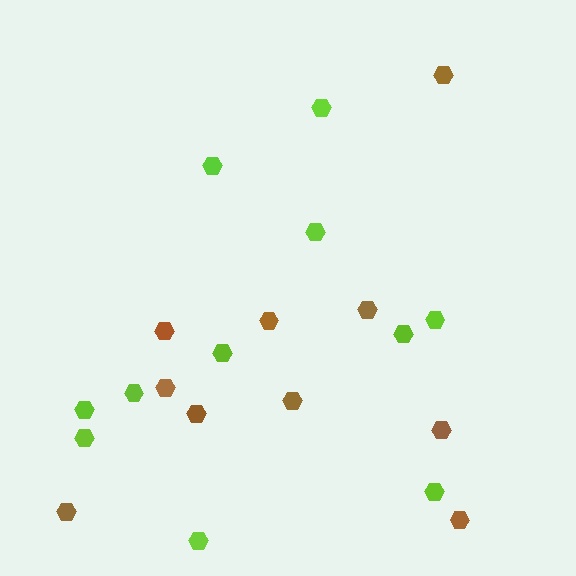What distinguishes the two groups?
There are 2 groups: one group of brown hexagons (10) and one group of lime hexagons (11).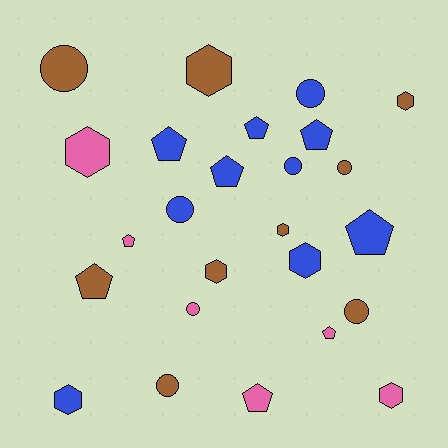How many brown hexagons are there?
There are 4 brown hexagons.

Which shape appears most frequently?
Pentagon, with 9 objects.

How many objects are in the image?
There are 25 objects.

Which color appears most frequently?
Blue, with 10 objects.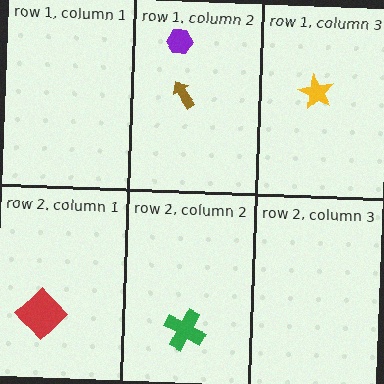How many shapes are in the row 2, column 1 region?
1.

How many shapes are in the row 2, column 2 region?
1.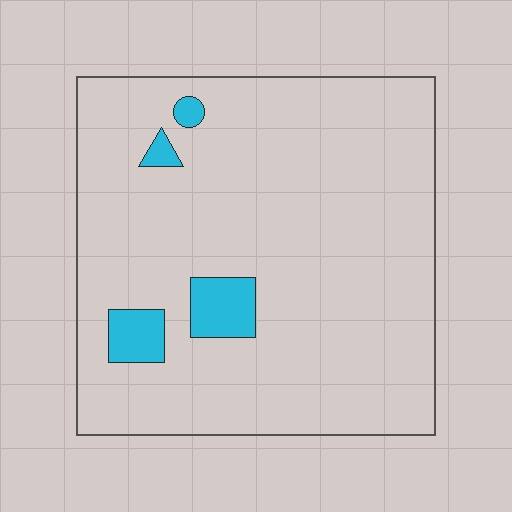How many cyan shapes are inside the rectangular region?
4.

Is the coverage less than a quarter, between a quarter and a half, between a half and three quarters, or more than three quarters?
Less than a quarter.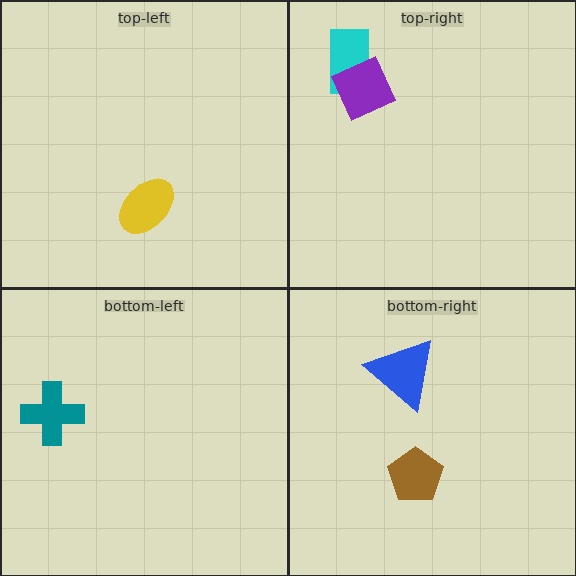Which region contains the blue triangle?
The bottom-right region.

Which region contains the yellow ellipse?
The top-left region.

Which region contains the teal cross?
The bottom-left region.